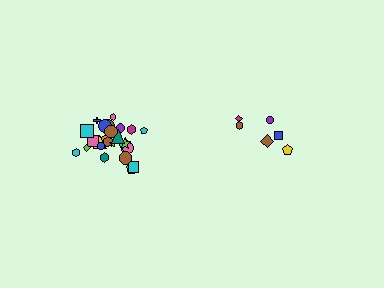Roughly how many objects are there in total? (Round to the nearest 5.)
Roughly 30 objects in total.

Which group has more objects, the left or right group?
The left group.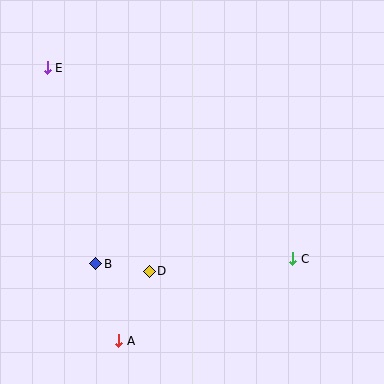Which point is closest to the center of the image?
Point D at (149, 271) is closest to the center.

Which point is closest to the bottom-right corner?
Point C is closest to the bottom-right corner.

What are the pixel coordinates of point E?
Point E is at (47, 68).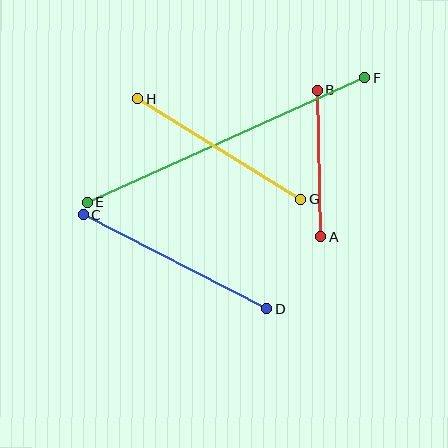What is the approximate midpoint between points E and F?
The midpoint is at approximately (226, 140) pixels.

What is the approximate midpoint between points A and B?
The midpoint is at approximately (319, 164) pixels.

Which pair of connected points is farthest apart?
Points E and F are farthest apart.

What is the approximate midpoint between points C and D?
The midpoint is at approximately (175, 262) pixels.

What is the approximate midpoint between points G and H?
The midpoint is at approximately (219, 149) pixels.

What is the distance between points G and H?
The distance is approximately 191 pixels.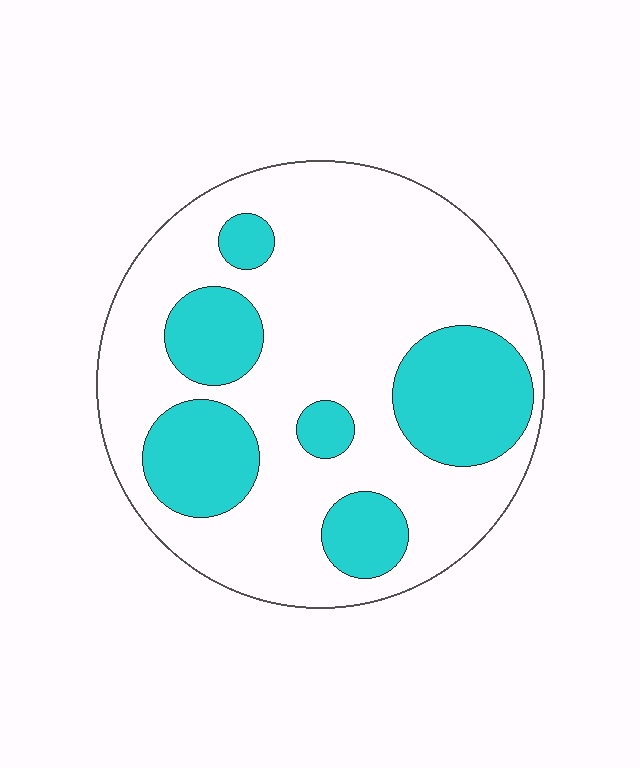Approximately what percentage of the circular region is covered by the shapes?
Approximately 30%.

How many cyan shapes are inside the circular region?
6.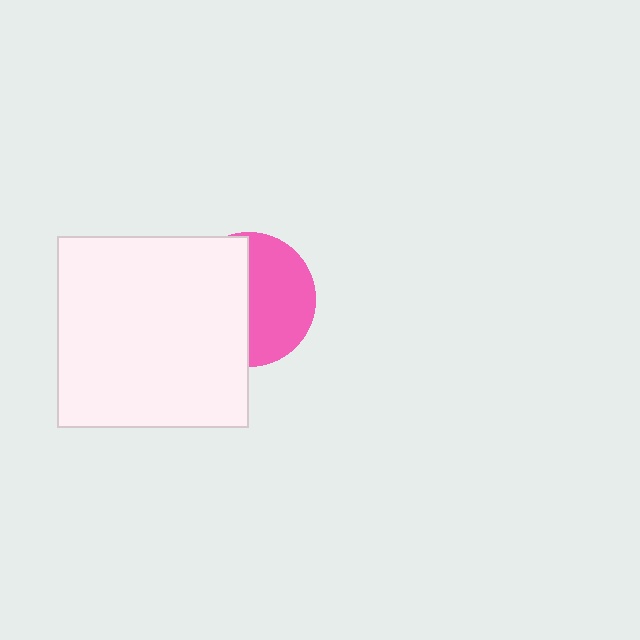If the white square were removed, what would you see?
You would see the complete pink circle.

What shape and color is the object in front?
The object in front is a white square.